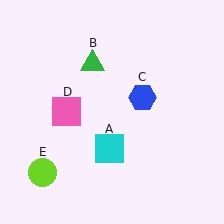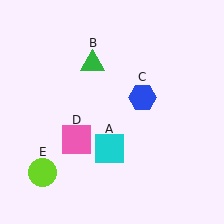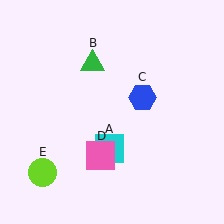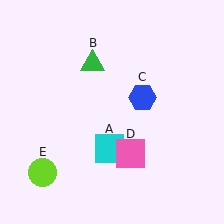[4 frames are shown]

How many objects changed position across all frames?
1 object changed position: pink square (object D).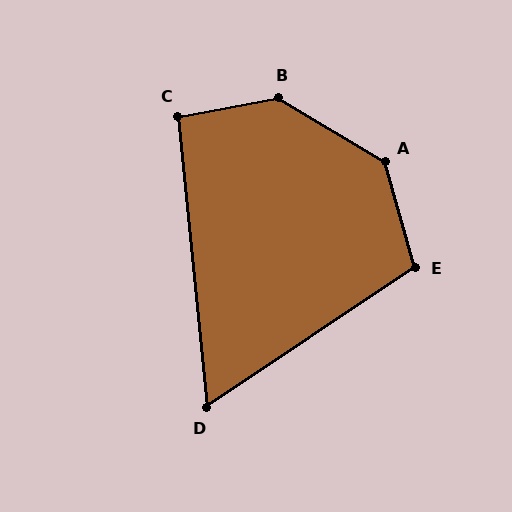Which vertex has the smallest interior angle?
D, at approximately 62 degrees.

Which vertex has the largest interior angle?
B, at approximately 138 degrees.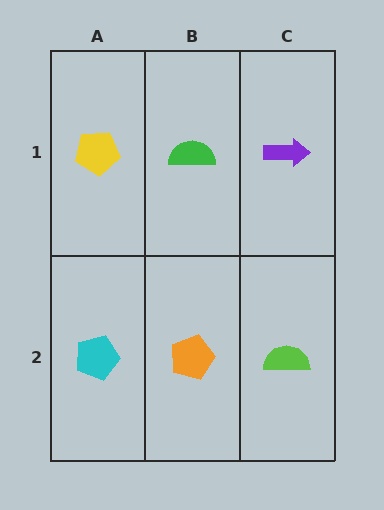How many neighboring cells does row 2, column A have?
2.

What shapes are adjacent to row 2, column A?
A yellow pentagon (row 1, column A), an orange pentagon (row 2, column B).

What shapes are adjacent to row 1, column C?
A lime semicircle (row 2, column C), a green semicircle (row 1, column B).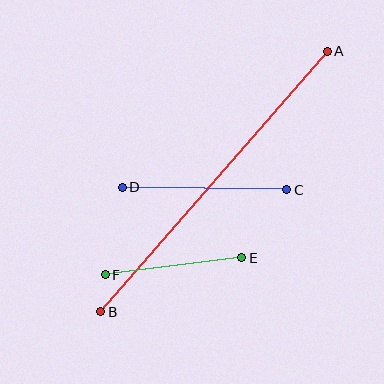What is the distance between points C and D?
The distance is approximately 165 pixels.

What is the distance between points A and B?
The distance is approximately 345 pixels.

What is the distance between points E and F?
The distance is approximately 138 pixels.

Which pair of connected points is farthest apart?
Points A and B are farthest apart.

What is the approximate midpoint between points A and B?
The midpoint is at approximately (214, 182) pixels.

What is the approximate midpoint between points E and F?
The midpoint is at approximately (173, 266) pixels.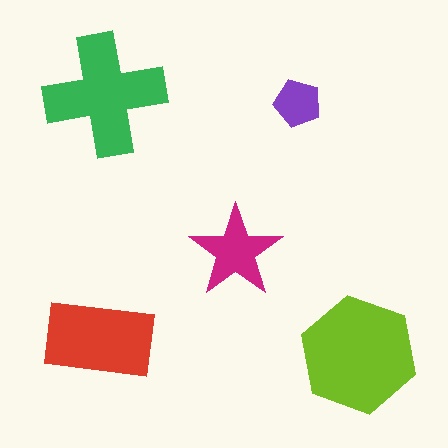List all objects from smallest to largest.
The purple pentagon, the magenta star, the red rectangle, the green cross, the lime hexagon.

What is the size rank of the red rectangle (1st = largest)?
3rd.